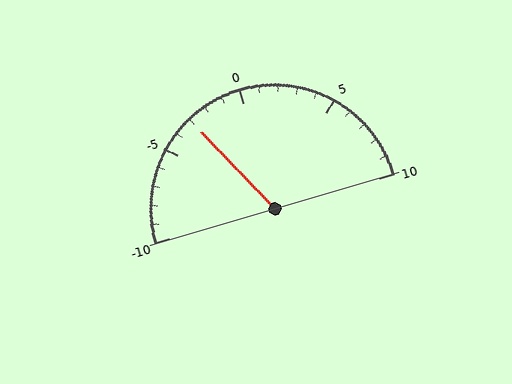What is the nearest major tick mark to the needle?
The nearest major tick mark is -5.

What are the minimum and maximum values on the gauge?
The gauge ranges from -10 to 10.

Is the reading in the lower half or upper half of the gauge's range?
The reading is in the lower half of the range (-10 to 10).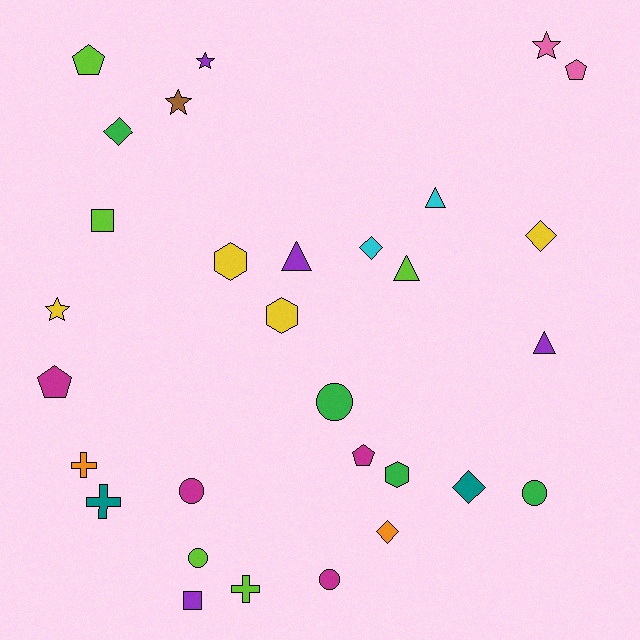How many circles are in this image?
There are 5 circles.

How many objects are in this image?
There are 30 objects.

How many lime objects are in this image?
There are 5 lime objects.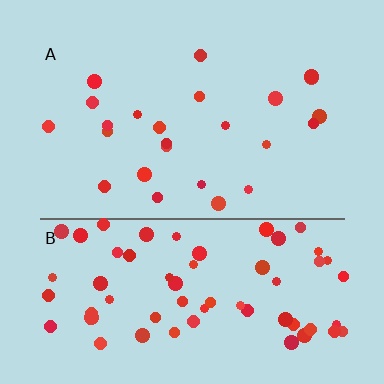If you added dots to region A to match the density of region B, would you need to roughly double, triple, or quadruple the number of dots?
Approximately triple.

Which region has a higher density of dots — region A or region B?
B (the bottom).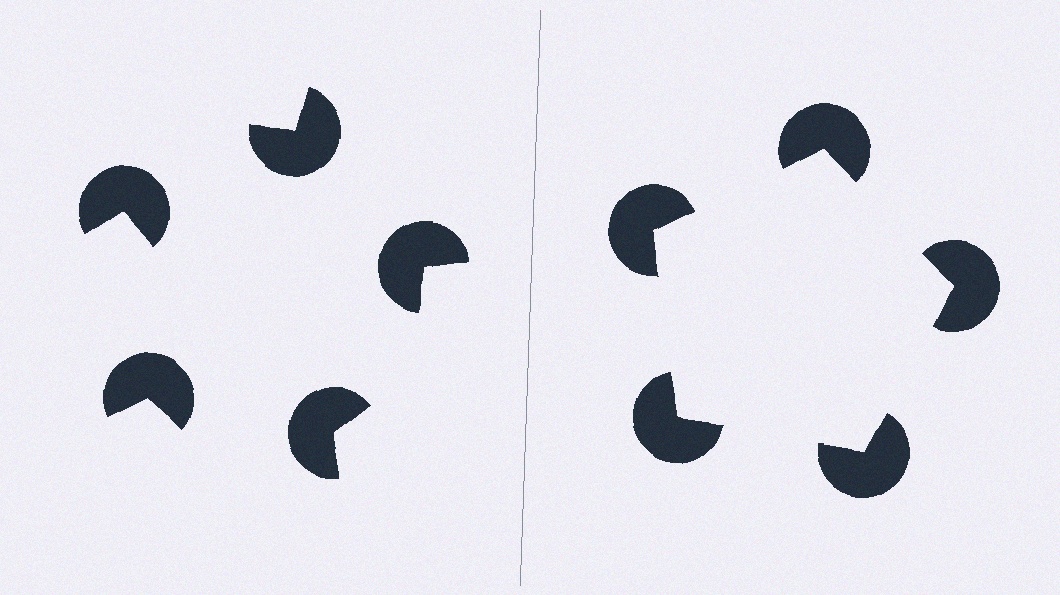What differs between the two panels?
The pac-man discs are positioned identically on both sides; only the wedge orientations differ. On the right they align to a pentagon; on the left they are misaligned.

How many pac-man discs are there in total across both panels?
10 — 5 on each side.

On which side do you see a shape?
An illusory pentagon appears on the right side. On the left side the wedge cuts are rotated, so no coherent shape forms.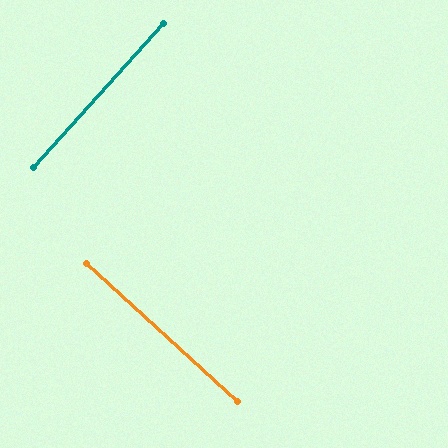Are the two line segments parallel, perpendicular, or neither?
Perpendicular — they meet at approximately 90°.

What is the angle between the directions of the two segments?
Approximately 90 degrees.